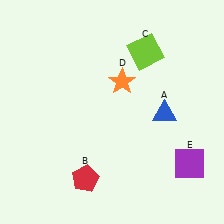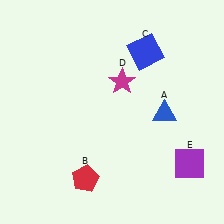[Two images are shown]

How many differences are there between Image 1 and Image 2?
There are 2 differences between the two images.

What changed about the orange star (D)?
In Image 1, D is orange. In Image 2, it changed to magenta.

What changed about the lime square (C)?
In Image 1, C is lime. In Image 2, it changed to blue.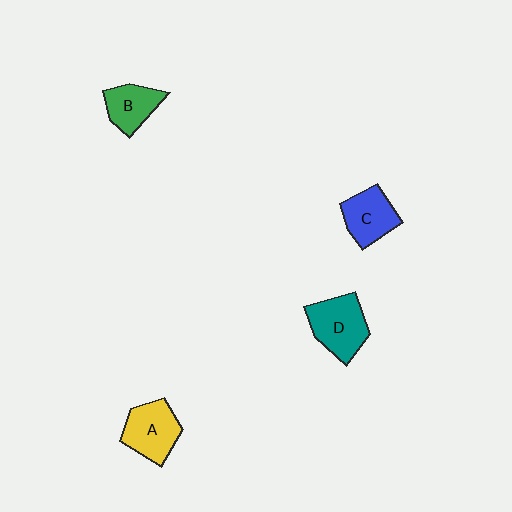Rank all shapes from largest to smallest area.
From largest to smallest: D (teal), A (yellow), C (blue), B (green).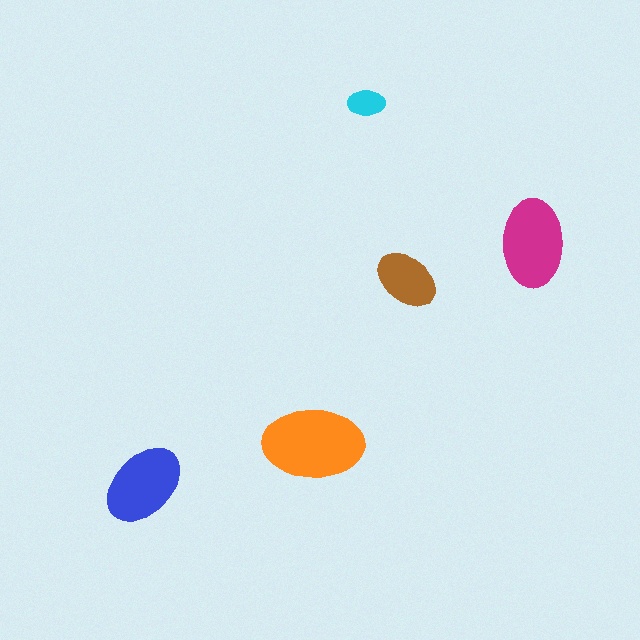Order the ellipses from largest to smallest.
the orange one, the magenta one, the blue one, the brown one, the cyan one.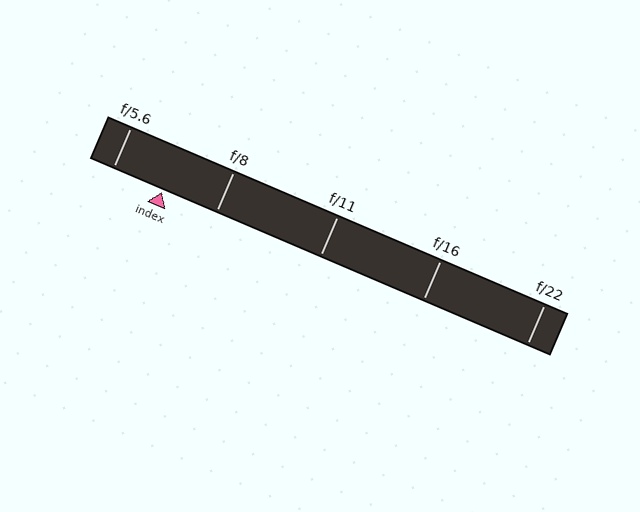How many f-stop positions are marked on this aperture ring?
There are 5 f-stop positions marked.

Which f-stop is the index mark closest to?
The index mark is closest to f/5.6.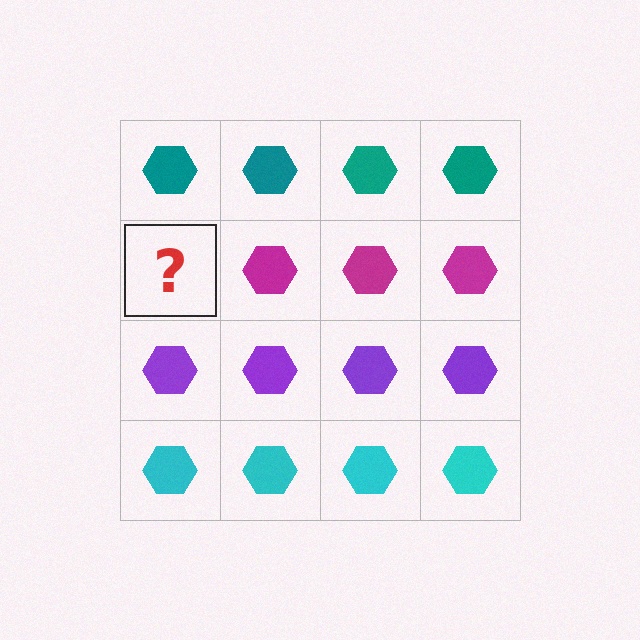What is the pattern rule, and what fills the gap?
The rule is that each row has a consistent color. The gap should be filled with a magenta hexagon.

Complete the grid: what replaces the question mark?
The question mark should be replaced with a magenta hexagon.